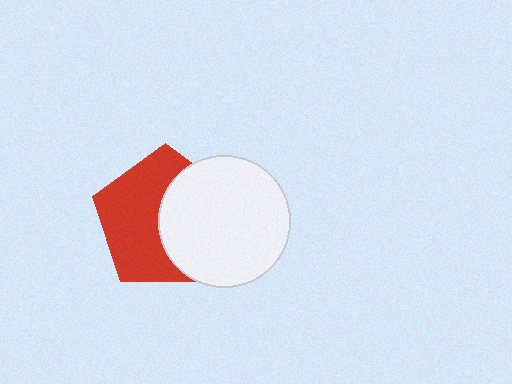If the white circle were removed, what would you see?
You would see the complete red pentagon.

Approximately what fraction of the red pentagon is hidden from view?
Roughly 45% of the red pentagon is hidden behind the white circle.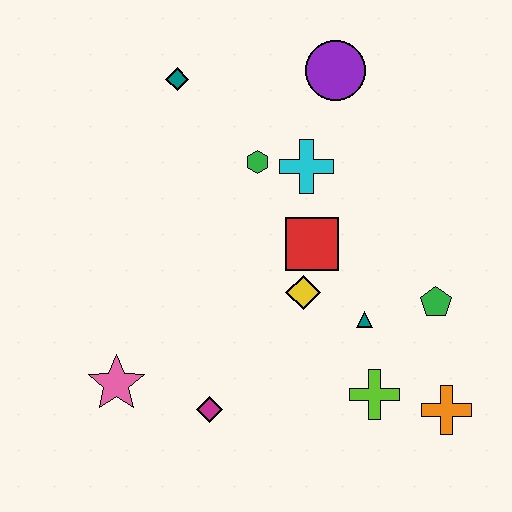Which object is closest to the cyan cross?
The green hexagon is closest to the cyan cross.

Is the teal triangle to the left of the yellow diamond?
No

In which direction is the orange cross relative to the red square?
The orange cross is below the red square.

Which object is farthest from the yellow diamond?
The teal diamond is farthest from the yellow diamond.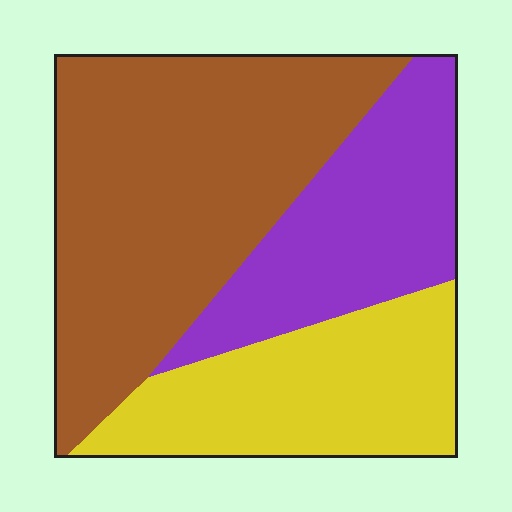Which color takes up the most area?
Brown, at roughly 50%.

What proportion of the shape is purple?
Purple covers about 25% of the shape.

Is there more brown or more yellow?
Brown.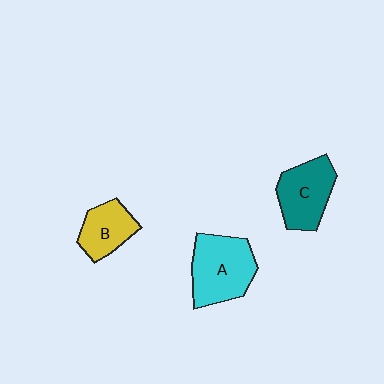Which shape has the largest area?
Shape A (cyan).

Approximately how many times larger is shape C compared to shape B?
Approximately 1.3 times.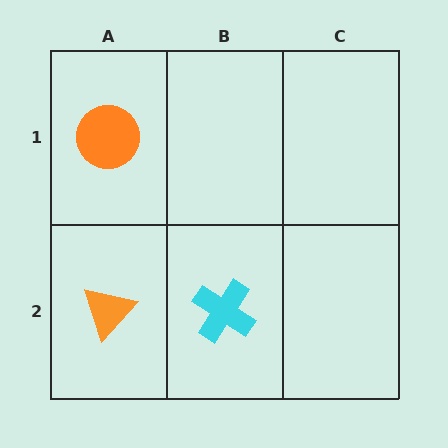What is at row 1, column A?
An orange circle.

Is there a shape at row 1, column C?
No, that cell is empty.